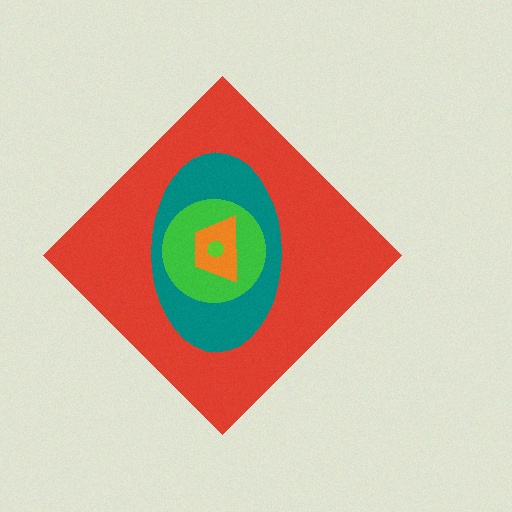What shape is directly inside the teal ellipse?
The green circle.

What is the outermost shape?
The red diamond.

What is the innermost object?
The lime hexagon.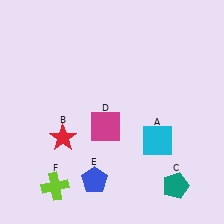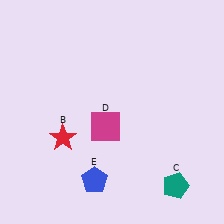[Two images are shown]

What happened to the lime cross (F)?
The lime cross (F) was removed in Image 2. It was in the bottom-left area of Image 1.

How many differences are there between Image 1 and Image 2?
There are 2 differences between the two images.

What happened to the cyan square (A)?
The cyan square (A) was removed in Image 2. It was in the bottom-right area of Image 1.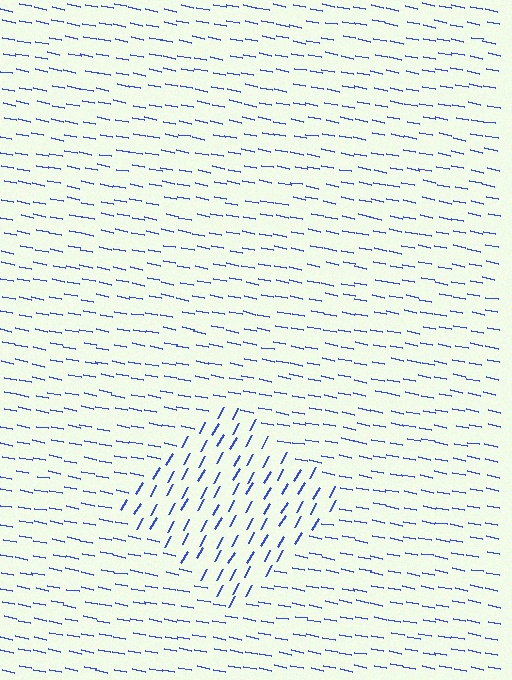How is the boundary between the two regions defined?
The boundary is defined purely by a change in line orientation (approximately 72 degrees difference). All lines are the same color and thickness.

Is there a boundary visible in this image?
Yes, there is a texture boundary formed by a change in line orientation.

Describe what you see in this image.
The image is filled with small blue line segments. A diamond region in the image has lines oriented differently from the surrounding lines, creating a visible texture boundary.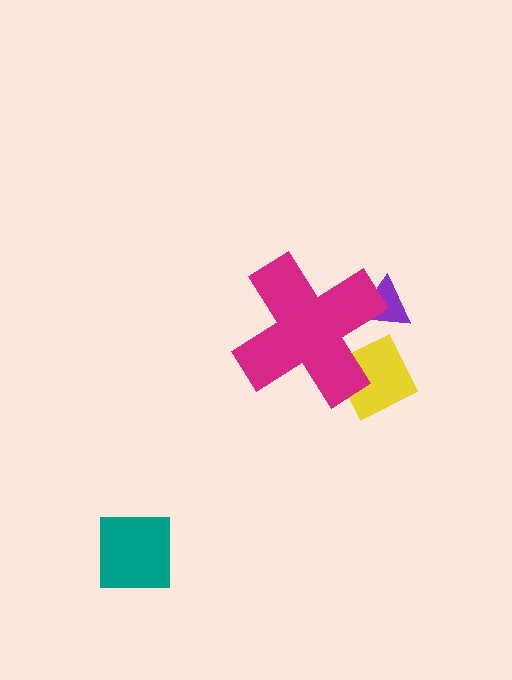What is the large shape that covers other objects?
A magenta cross.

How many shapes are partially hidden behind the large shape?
2 shapes are partially hidden.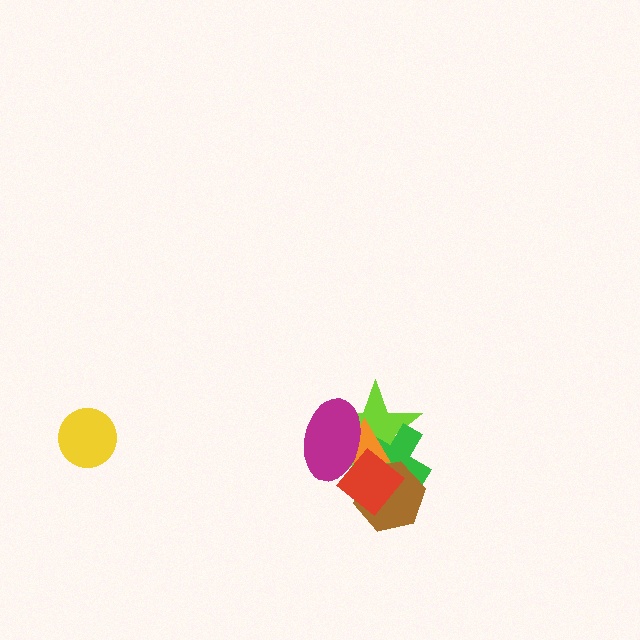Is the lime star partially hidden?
Yes, it is partially covered by another shape.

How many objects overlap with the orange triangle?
5 objects overlap with the orange triangle.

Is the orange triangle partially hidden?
Yes, it is partially covered by another shape.